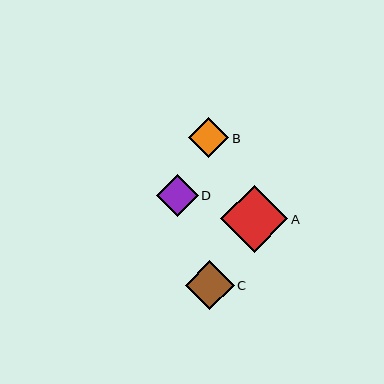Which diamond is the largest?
Diamond A is the largest with a size of approximately 67 pixels.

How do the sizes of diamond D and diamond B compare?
Diamond D and diamond B are approximately the same size.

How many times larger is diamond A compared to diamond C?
Diamond A is approximately 1.4 times the size of diamond C.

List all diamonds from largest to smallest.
From largest to smallest: A, C, D, B.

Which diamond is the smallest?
Diamond B is the smallest with a size of approximately 40 pixels.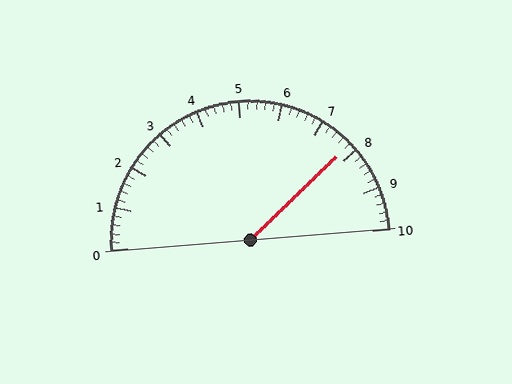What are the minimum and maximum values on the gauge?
The gauge ranges from 0 to 10.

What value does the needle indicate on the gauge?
The needle indicates approximately 7.8.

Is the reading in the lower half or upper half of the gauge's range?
The reading is in the upper half of the range (0 to 10).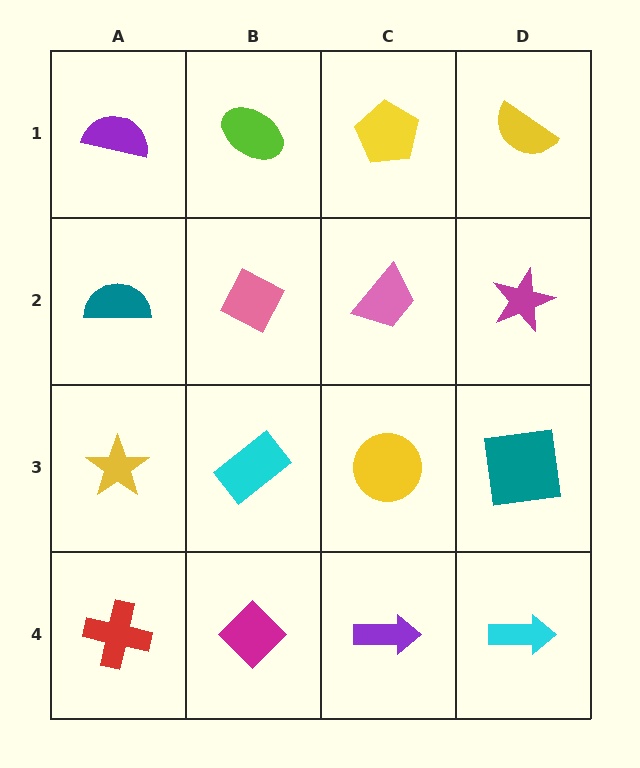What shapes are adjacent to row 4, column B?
A cyan rectangle (row 3, column B), a red cross (row 4, column A), a purple arrow (row 4, column C).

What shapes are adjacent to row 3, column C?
A pink trapezoid (row 2, column C), a purple arrow (row 4, column C), a cyan rectangle (row 3, column B), a teal square (row 3, column D).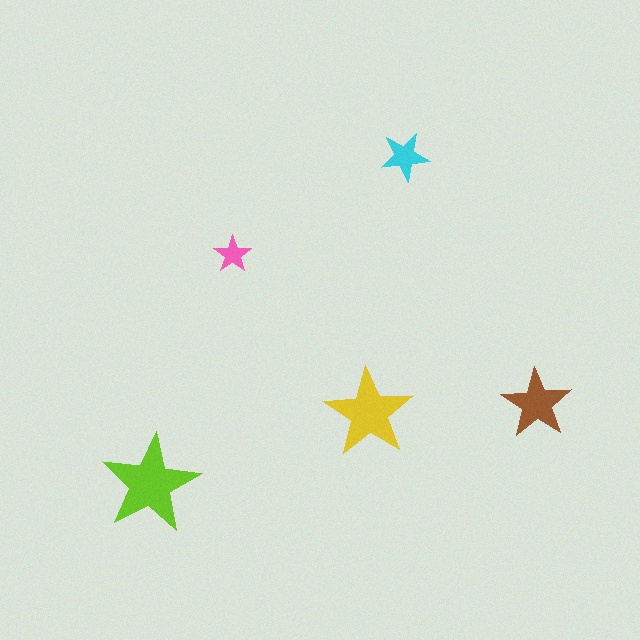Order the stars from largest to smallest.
the lime one, the yellow one, the brown one, the cyan one, the pink one.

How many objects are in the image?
There are 5 objects in the image.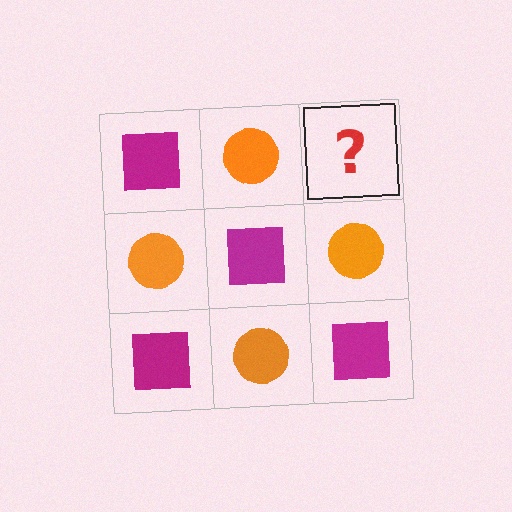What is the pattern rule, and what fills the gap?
The rule is that it alternates magenta square and orange circle in a checkerboard pattern. The gap should be filled with a magenta square.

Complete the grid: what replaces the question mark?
The question mark should be replaced with a magenta square.